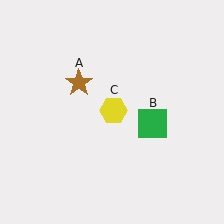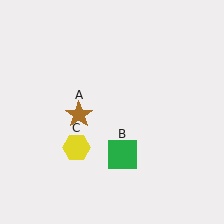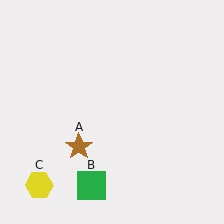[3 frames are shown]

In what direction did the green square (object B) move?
The green square (object B) moved down and to the left.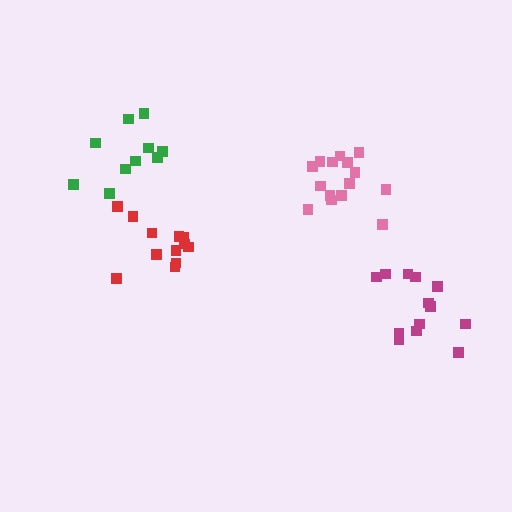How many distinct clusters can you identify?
There are 4 distinct clusters.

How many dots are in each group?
Group 1: 13 dots, Group 2: 15 dots, Group 3: 13 dots, Group 4: 10 dots (51 total).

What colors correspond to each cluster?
The clusters are colored: red, pink, magenta, green.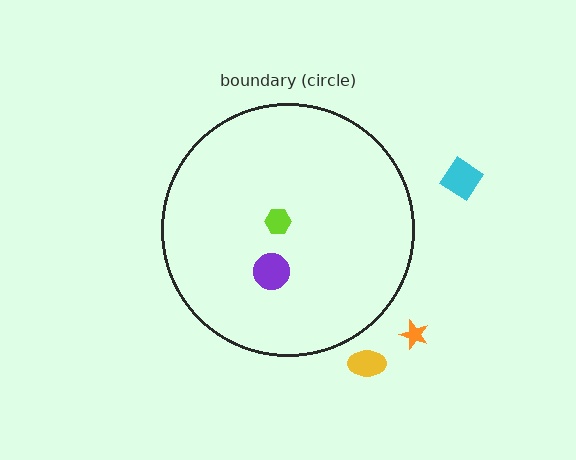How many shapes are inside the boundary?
2 inside, 3 outside.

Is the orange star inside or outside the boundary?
Outside.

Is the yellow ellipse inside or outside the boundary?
Outside.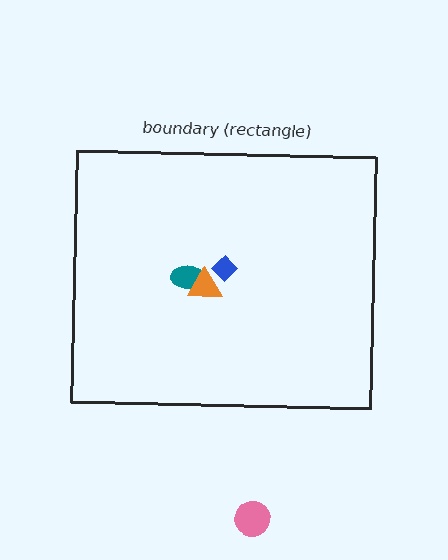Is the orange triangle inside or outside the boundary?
Inside.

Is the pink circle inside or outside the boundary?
Outside.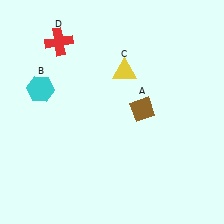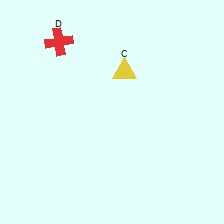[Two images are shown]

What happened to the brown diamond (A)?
The brown diamond (A) was removed in Image 2. It was in the top-right area of Image 1.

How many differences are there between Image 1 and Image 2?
There are 2 differences between the two images.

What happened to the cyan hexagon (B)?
The cyan hexagon (B) was removed in Image 2. It was in the top-left area of Image 1.